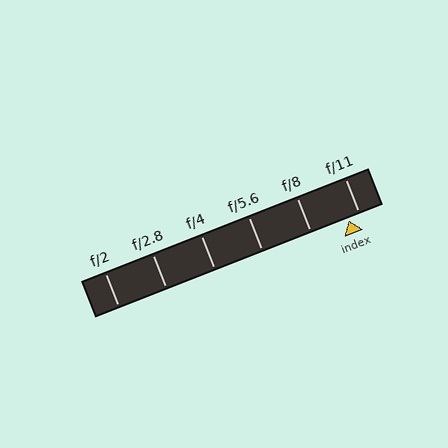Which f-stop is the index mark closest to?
The index mark is closest to f/11.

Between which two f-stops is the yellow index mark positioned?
The index mark is between f/8 and f/11.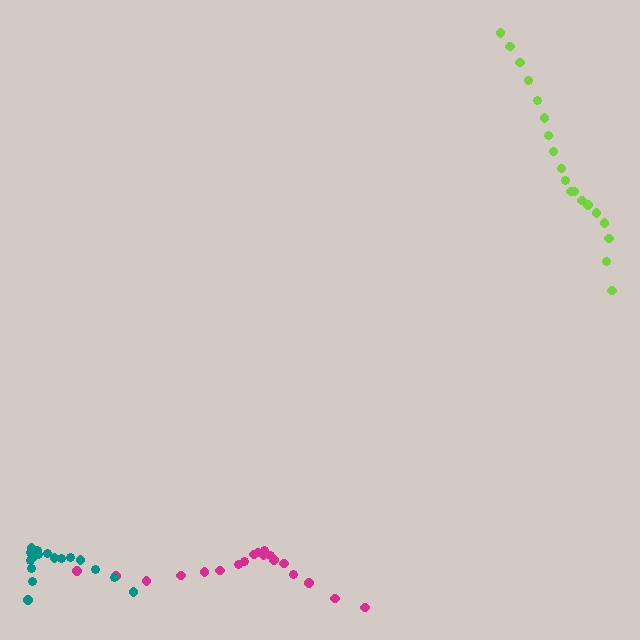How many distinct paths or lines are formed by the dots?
There are 3 distinct paths.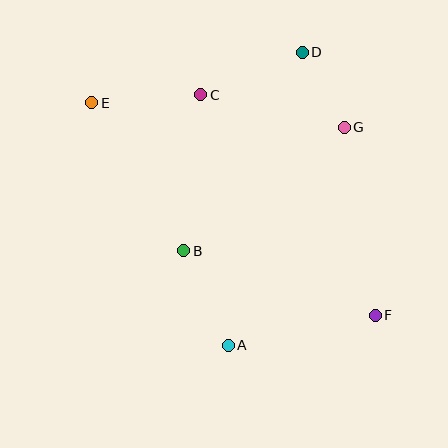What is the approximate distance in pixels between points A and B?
The distance between A and B is approximately 104 pixels.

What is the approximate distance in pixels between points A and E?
The distance between A and E is approximately 278 pixels.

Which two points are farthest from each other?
Points E and F are farthest from each other.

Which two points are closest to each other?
Points D and G are closest to each other.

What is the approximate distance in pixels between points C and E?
The distance between C and E is approximately 110 pixels.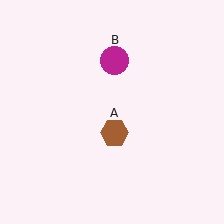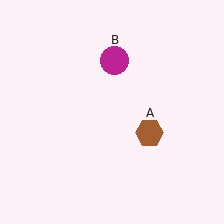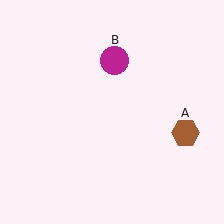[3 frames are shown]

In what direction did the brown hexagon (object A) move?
The brown hexagon (object A) moved right.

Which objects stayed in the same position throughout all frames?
Magenta circle (object B) remained stationary.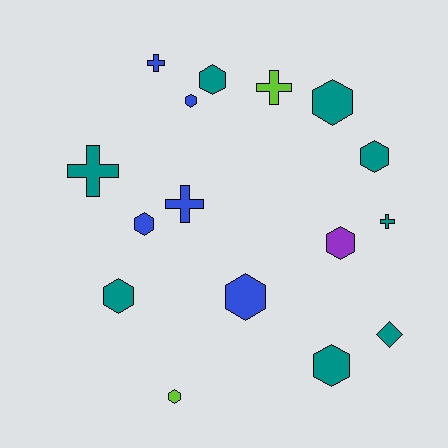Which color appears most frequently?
Teal, with 8 objects.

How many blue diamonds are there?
There are no blue diamonds.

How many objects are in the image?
There are 16 objects.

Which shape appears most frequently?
Hexagon, with 10 objects.